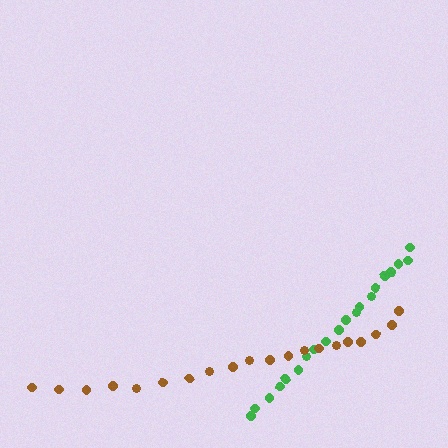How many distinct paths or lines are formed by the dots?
There are 2 distinct paths.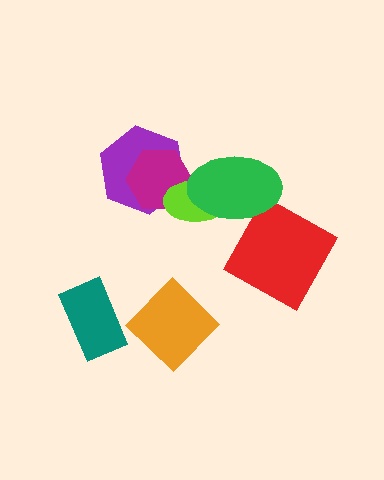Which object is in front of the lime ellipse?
The green ellipse is in front of the lime ellipse.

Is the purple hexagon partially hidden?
Yes, it is partially covered by another shape.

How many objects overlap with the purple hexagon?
2 objects overlap with the purple hexagon.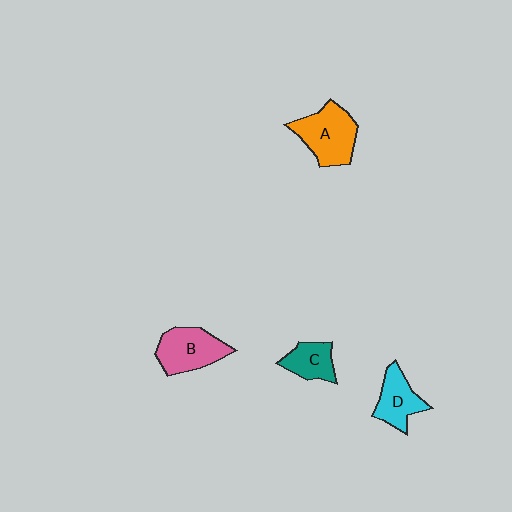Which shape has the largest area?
Shape A (orange).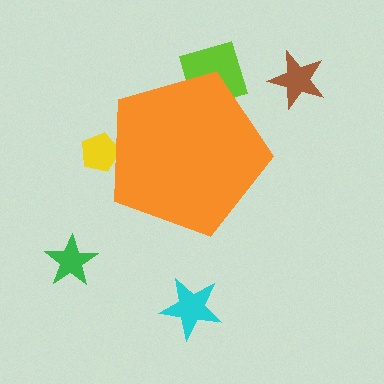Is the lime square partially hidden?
Yes, the lime square is partially hidden behind the orange pentagon.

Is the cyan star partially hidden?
No, the cyan star is fully visible.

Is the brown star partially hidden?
No, the brown star is fully visible.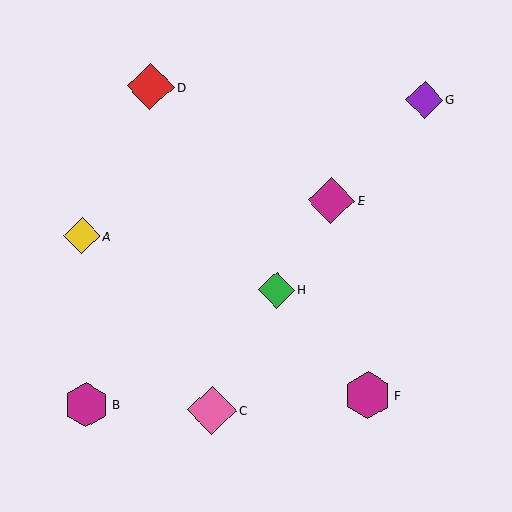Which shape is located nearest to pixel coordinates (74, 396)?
The magenta hexagon (labeled B) at (87, 405) is nearest to that location.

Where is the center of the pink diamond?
The center of the pink diamond is at (212, 410).